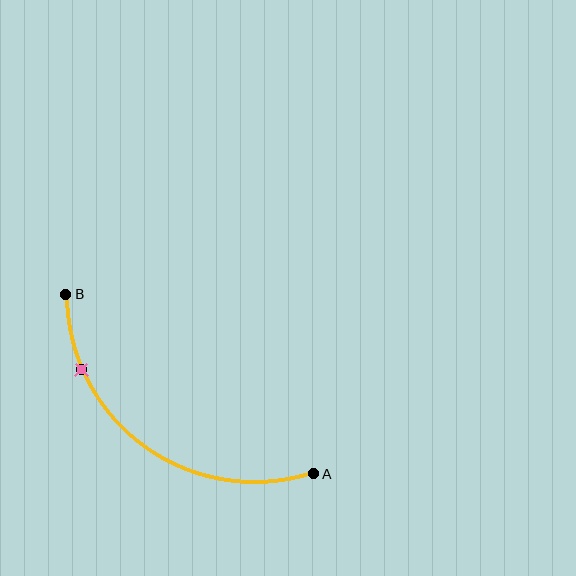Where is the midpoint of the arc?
The arc midpoint is the point on the curve farthest from the straight line joining A and B. It sits below and to the left of that line.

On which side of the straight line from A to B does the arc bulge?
The arc bulges below and to the left of the straight line connecting A and B.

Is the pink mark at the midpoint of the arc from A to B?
No. The pink mark lies on the arc but is closer to endpoint B. The arc midpoint would be at the point on the curve equidistant along the arc from both A and B.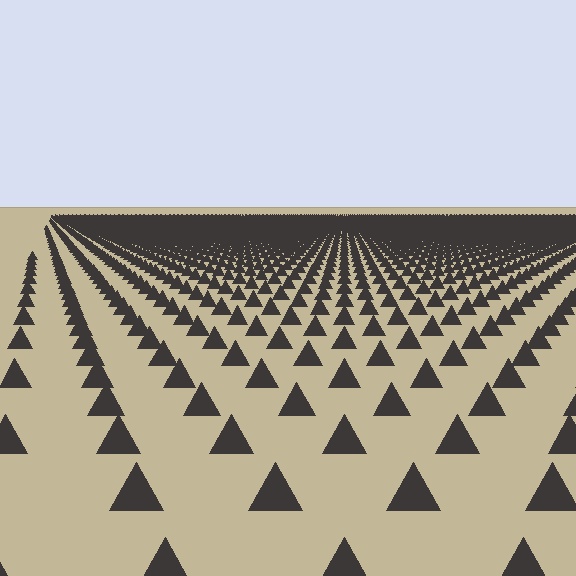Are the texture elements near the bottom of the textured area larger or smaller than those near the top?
Larger. Near the bottom, elements are closer to the viewer and appear at a bigger on-screen size.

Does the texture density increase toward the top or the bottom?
Density increases toward the top.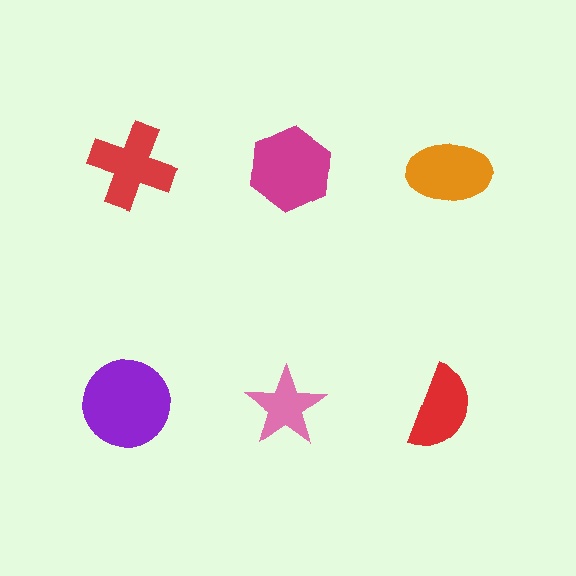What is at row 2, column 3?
A red semicircle.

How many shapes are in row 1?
3 shapes.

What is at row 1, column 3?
An orange ellipse.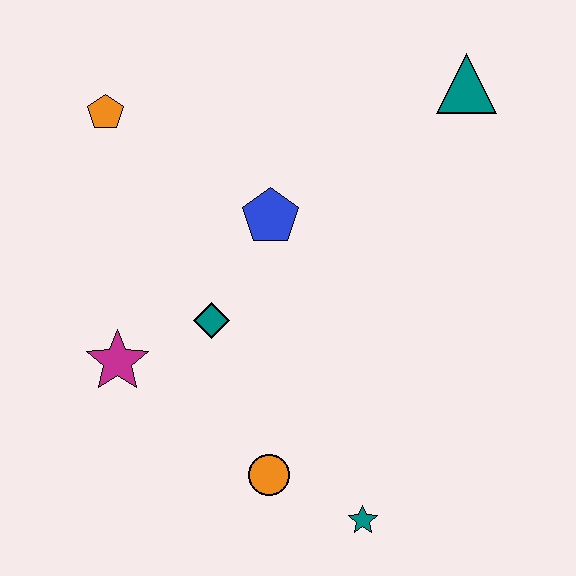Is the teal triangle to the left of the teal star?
No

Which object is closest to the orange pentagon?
The blue pentagon is closest to the orange pentagon.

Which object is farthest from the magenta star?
The teal triangle is farthest from the magenta star.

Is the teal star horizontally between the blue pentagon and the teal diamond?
No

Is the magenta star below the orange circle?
No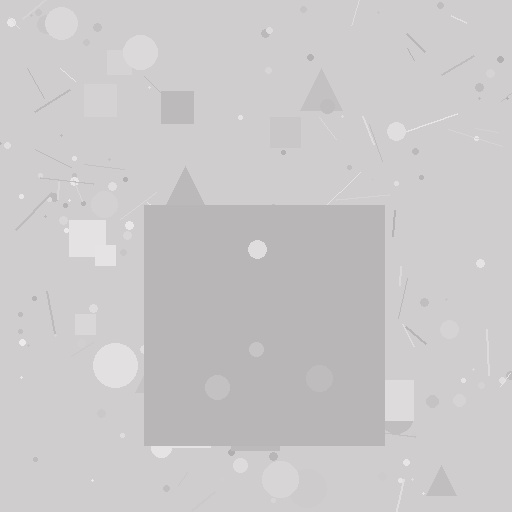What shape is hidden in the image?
A square is hidden in the image.